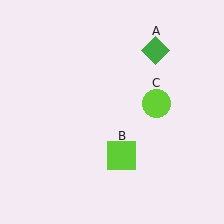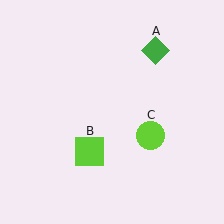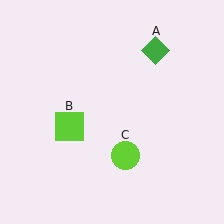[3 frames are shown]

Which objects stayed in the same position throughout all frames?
Green diamond (object A) remained stationary.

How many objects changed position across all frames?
2 objects changed position: lime square (object B), lime circle (object C).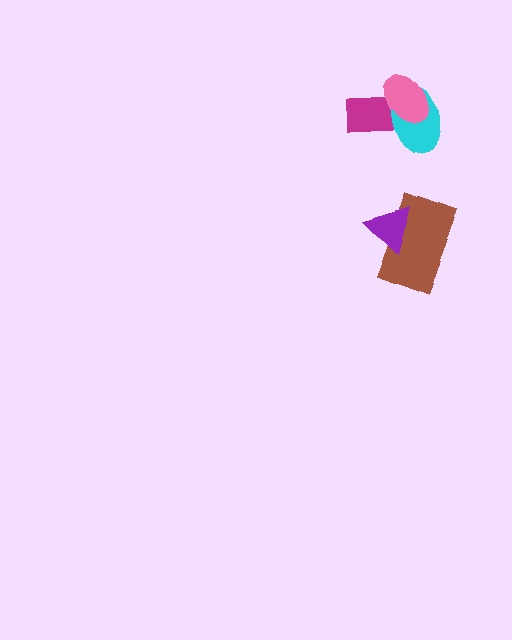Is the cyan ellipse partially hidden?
Yes, it is partially covered by another shape.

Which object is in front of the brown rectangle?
The purple triangle is in front of the brown rectangle.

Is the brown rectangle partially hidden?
Yes, it is partially covered by another shape.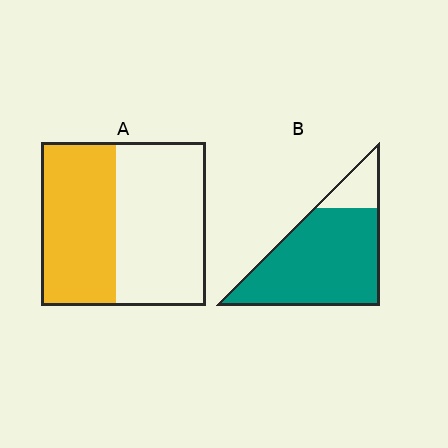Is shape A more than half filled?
No.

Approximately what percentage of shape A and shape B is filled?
A is approximately 45% and B is approximately 85%.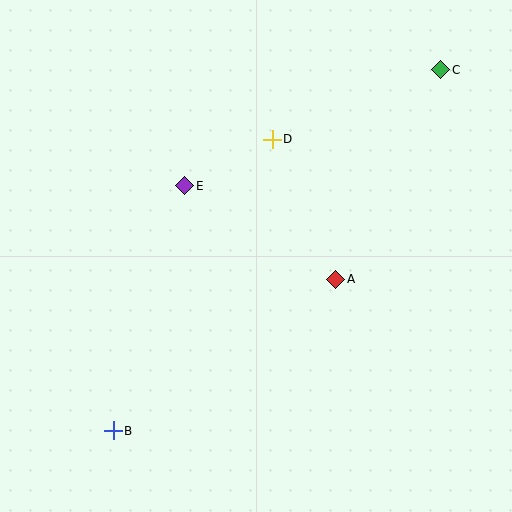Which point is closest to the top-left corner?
Point E is closest to the top-left corner.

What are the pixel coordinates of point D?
Point D is at (272, 139).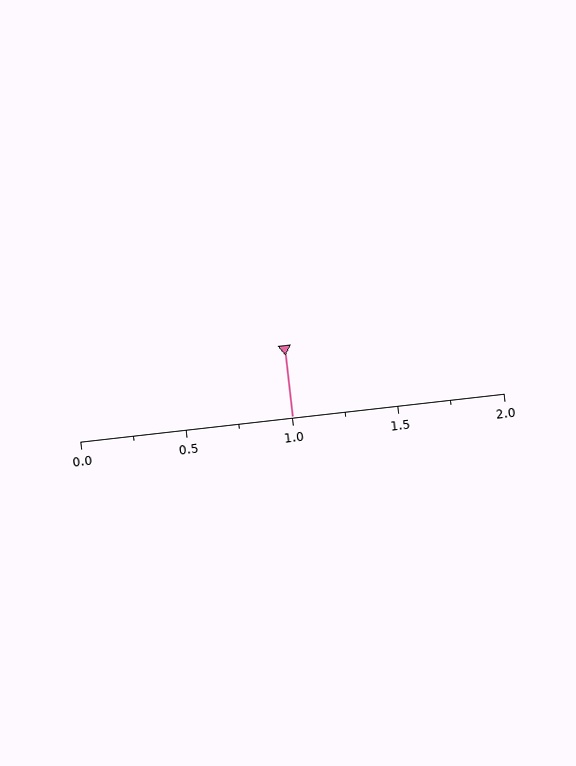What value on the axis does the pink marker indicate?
The marker indicates approximately 1.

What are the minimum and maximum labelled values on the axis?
The axis runs from 0.0 to 2.0.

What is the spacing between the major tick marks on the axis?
The major ticks are spaced 0.5 apart.